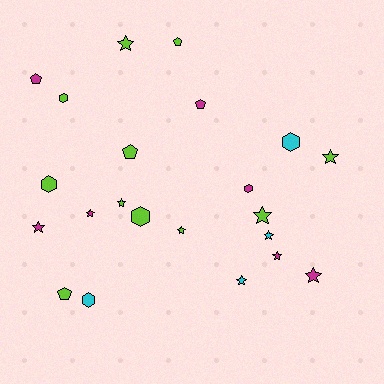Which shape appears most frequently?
Star, with 11 objects.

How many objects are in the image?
There are 22 objects.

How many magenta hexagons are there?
There is 1 magenta hexagon.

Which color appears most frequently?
Lime, with 11 objects.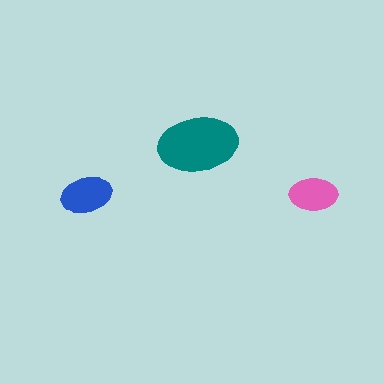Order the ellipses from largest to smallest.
the teal one, the blue one, the pink one.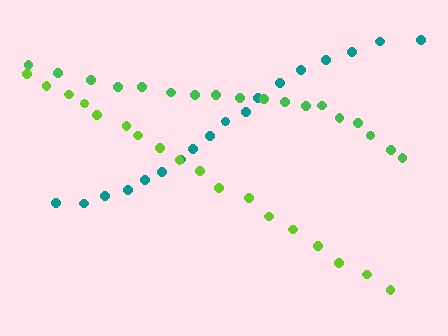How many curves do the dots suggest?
There are 3 distinct paths.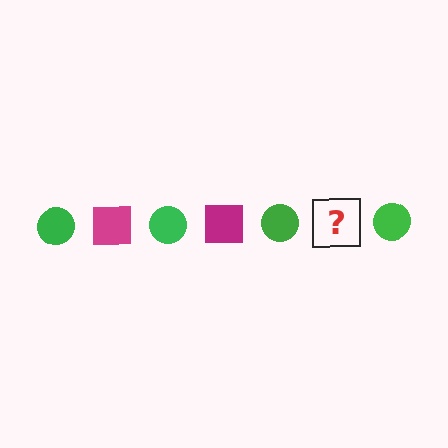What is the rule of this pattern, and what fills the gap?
The rule is that the pattern alternates between green circle and magenta square. The gap should be filled with a magenta square.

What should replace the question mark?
The question mark should be replaced with a magenta square.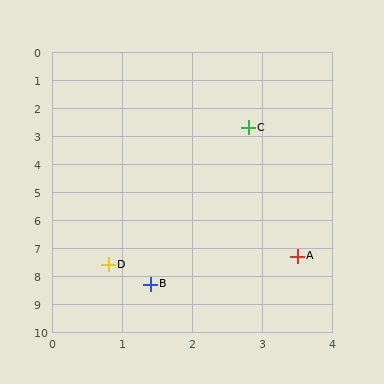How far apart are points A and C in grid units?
Points A and C are about 4.7 grid units apart.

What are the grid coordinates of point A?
Point A is at approximately (3.5, 7.3).